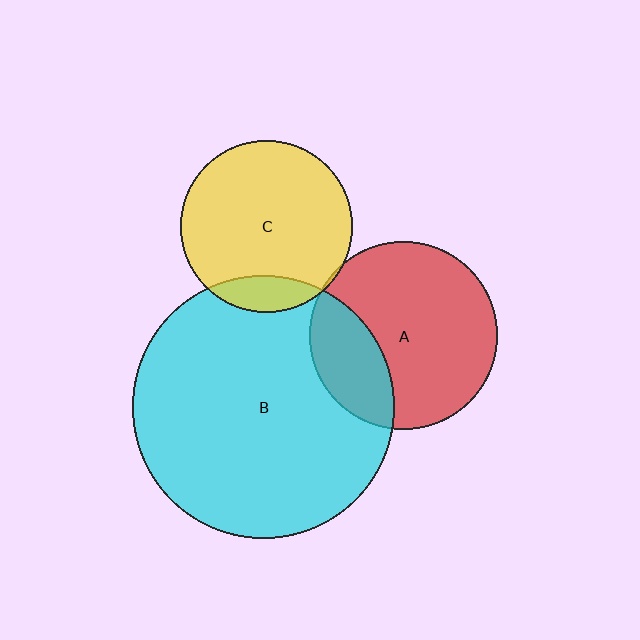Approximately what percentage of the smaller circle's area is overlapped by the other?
Approximately 5%.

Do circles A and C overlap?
Yes.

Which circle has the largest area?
Circle B (cyan).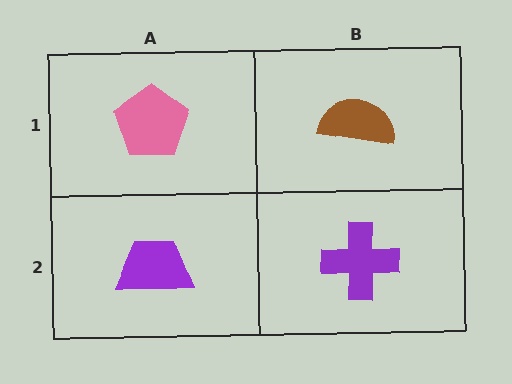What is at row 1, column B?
A brown semicircle.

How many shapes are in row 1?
2 shapes.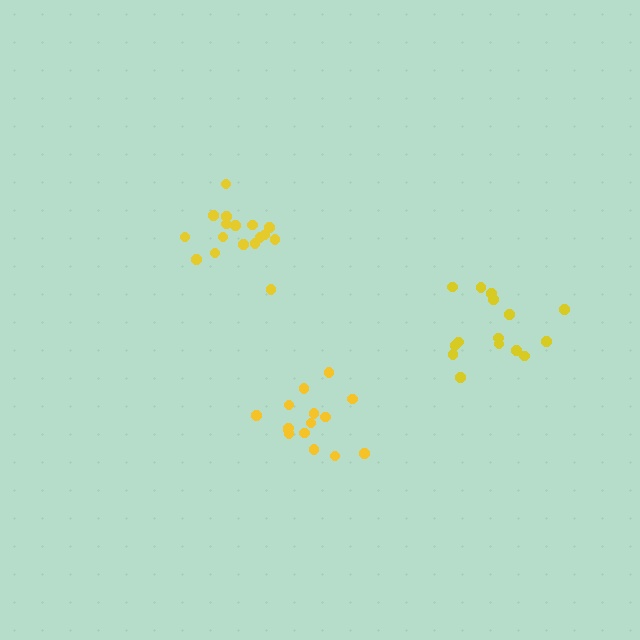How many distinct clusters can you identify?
There are 3 distinct clusters.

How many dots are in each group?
Group 1: 17 dots, Group 2: 15 dots, Group 3: 15 dots (47 total).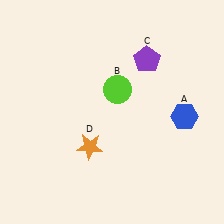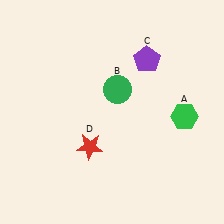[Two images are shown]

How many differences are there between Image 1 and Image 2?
There are 3 differences between the two images.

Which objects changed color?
A changed from blue to green. B changed from lime to green. D changed from orange to red.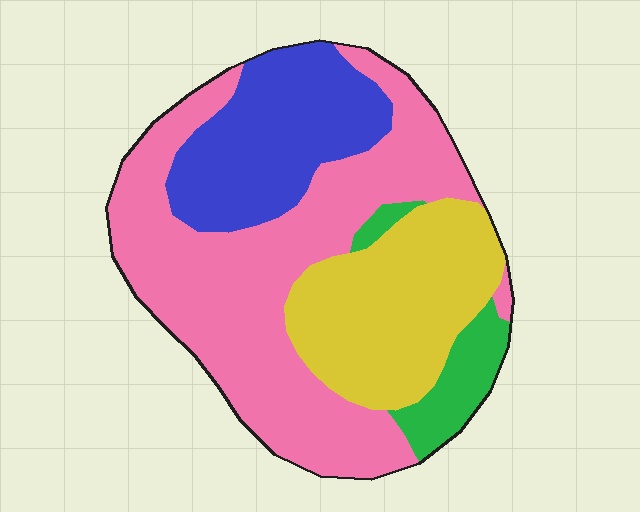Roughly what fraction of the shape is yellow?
Yellow covers roughly 25% of the shape.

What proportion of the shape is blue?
Blue covers 21% of the shape.